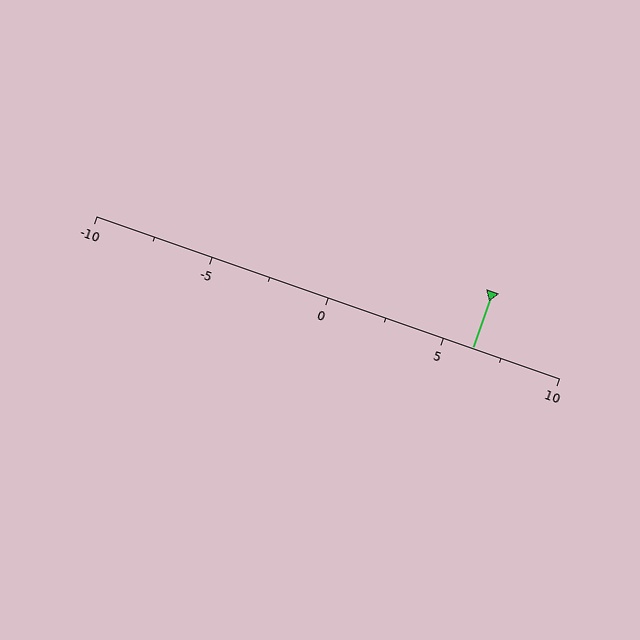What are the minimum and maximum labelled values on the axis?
The axis runs from -10 to 10.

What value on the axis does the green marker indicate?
The marker indicates approximately 6.2.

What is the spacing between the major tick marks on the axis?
The major ticks are spaced 5 apart.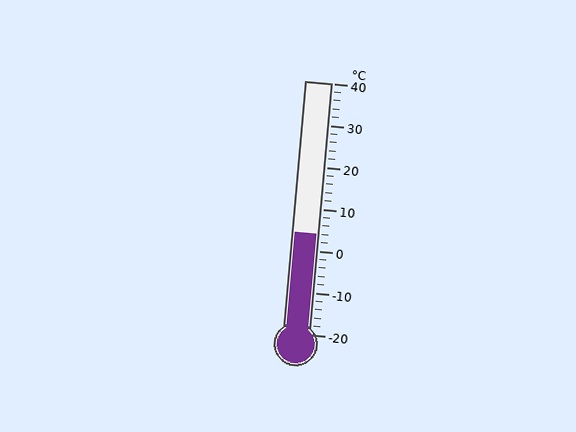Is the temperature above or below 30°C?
The temperature is below 30°C.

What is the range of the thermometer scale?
The thermometer scale ranges from -20°C to 40°C.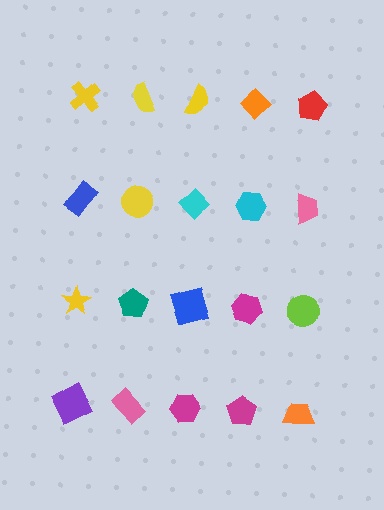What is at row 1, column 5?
A red pentagon.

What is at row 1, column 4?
An orange diamond.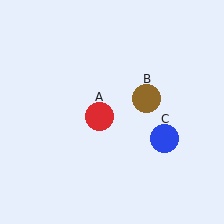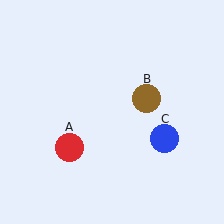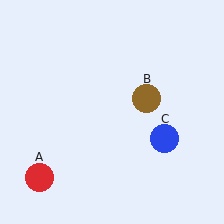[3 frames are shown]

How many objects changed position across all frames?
1 object changed position: red circle (object A).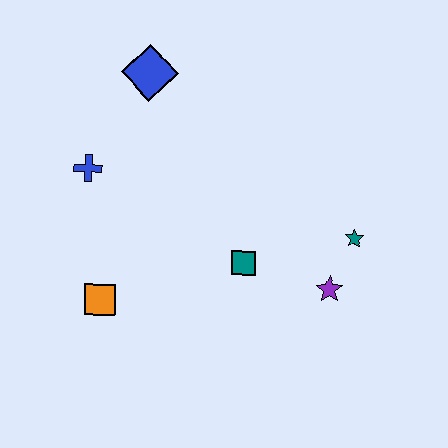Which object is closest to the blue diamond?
The blue cross is closest to the blue diamond.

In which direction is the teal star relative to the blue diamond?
The teal star is to the right of the blue diamond.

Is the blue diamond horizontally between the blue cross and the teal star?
Yes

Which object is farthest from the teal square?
The blue diamond is farthest from the teal square.